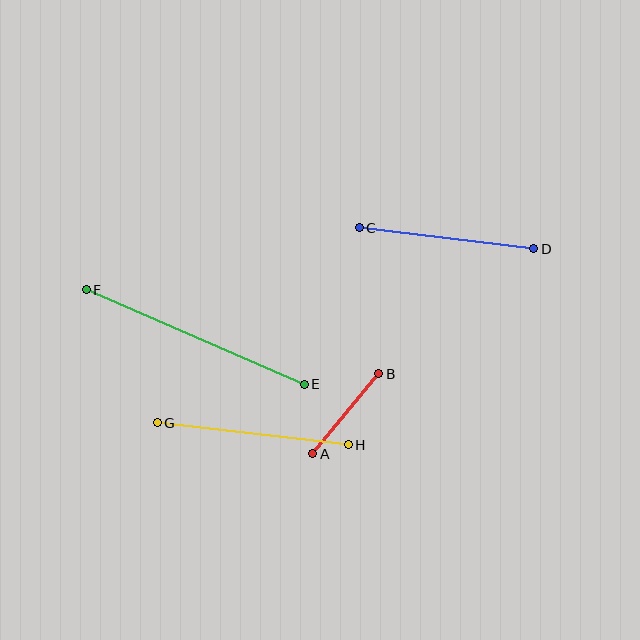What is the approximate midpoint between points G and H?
The midpoint is at approximately (253, 434) pixels.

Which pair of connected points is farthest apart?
Points E and F are farthest apart.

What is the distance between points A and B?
The distance is approximately 104 pixels.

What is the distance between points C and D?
The distance is approximately 176 pixels.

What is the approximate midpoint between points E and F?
The midpoint is at approximately (195, 337) pixels.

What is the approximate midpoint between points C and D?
The midpoint is at approximately (446, 238) pixels.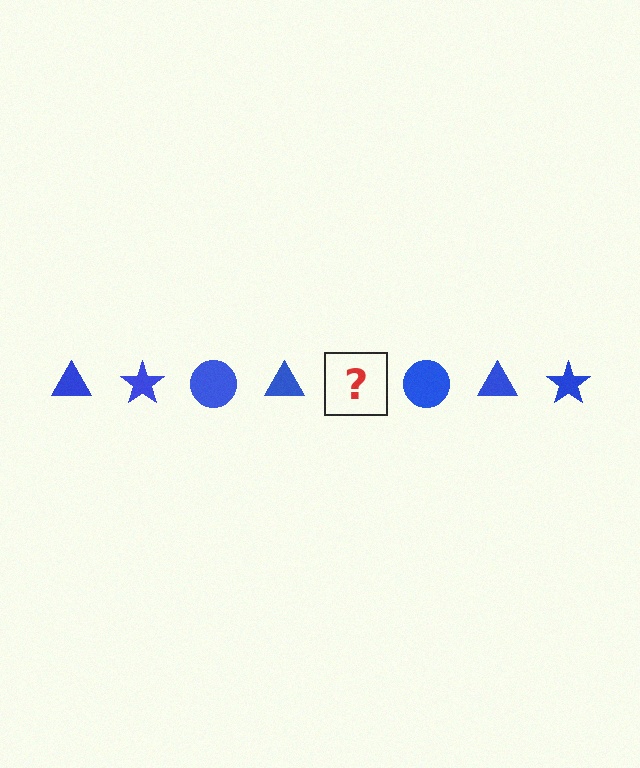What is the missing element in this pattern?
The missing element is a blue star.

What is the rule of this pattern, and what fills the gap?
The rule is that the pattern cycles through triangle, star, circle shapes in blue. The gap should be filled with a blue star.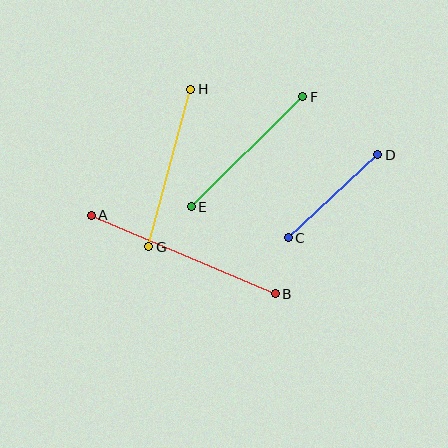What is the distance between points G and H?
The distance is approximately 163 pixels.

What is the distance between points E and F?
The distance is approximately 157 pixels.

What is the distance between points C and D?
The distance is approximately 122 pixels.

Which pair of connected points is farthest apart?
Points A and B are farthest apart.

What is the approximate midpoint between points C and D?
The midpoint is at approximately (333, 196) pixels.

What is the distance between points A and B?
The distance is approximately 200 pixels.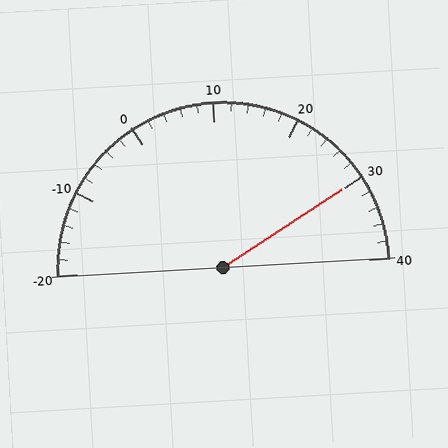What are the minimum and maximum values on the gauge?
The gauge ranges from -20 to 40.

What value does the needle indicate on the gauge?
The needle indicates approximately 30.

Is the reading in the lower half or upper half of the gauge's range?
The reading is in the upper half of the range (-20 to 40).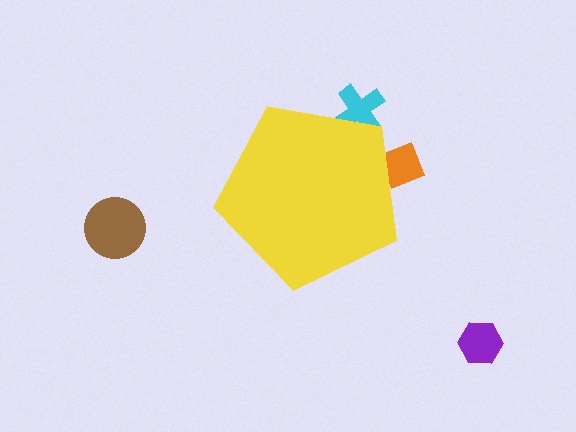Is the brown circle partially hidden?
No, the brown circle is fully visible.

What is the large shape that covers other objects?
A yellow pentagon.